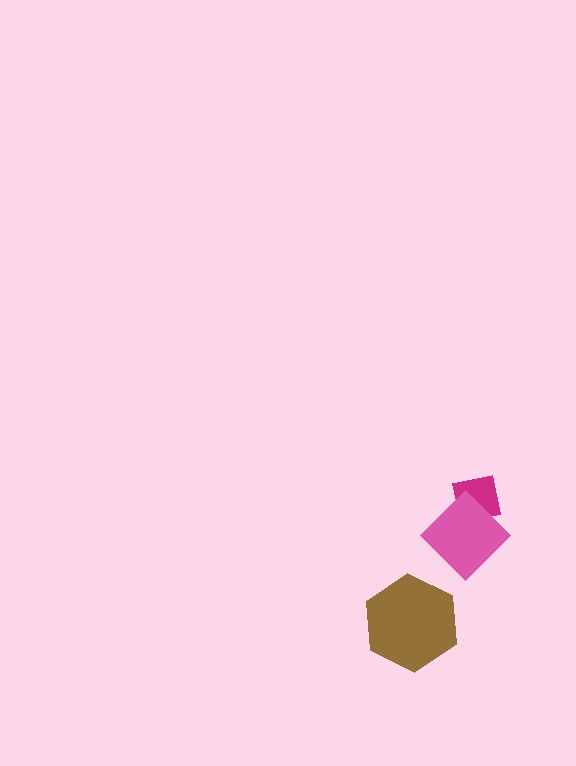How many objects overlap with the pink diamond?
1 object overlaps with the pink diamond.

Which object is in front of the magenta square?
The pink diamond is in front of the magenta square.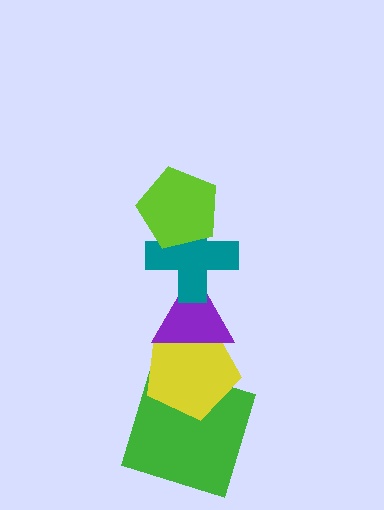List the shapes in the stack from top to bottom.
From top to bottom: the lime pentagon, the teal cross, the purple triangle, the yellow pentagon, the green square.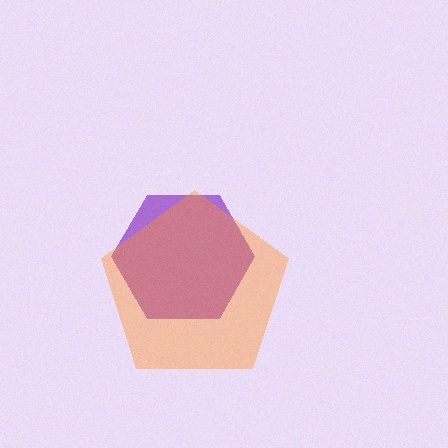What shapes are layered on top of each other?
The layered shapes are: a purple hexagon, an orange pentagon.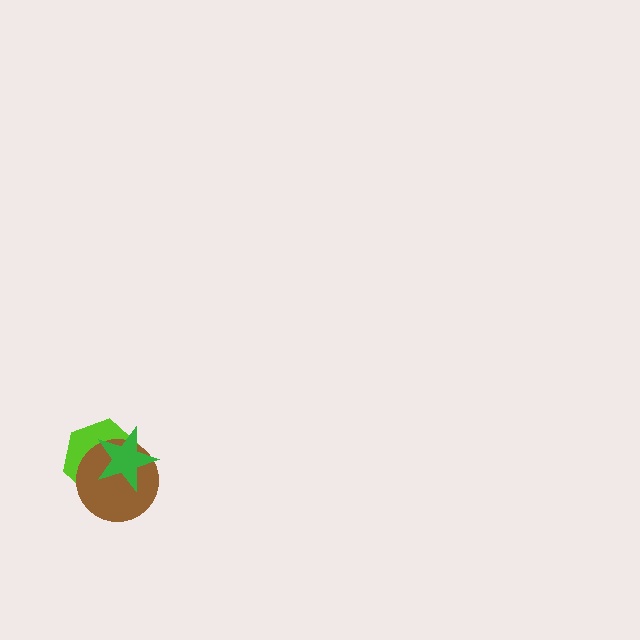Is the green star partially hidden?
No, no other shape covers it.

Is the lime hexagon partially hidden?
Yes, it is partially covered by another shape.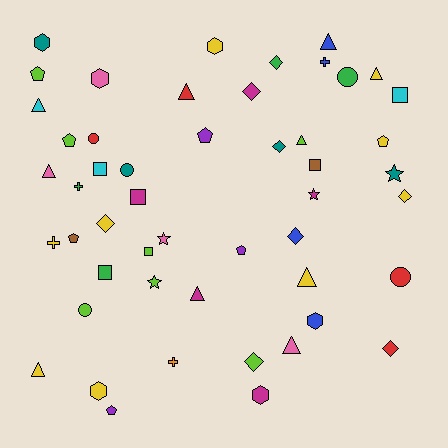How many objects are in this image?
There are 50 objects.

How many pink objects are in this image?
There are 4 pink objects.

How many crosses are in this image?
There are 4 crosses.